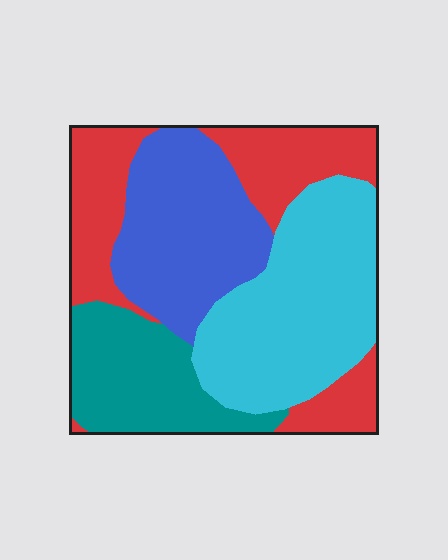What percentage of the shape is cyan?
Cyan takes up about one third (1/3) of the shape.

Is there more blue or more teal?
Blue.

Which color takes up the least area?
Teal, at roughly 20%.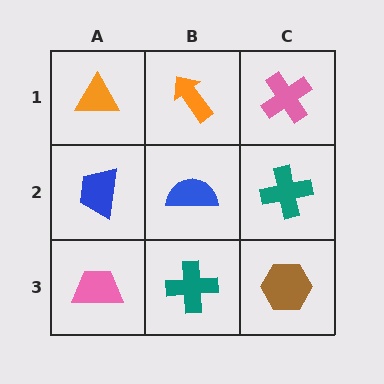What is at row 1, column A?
An orange triangle.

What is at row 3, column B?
A teal cross.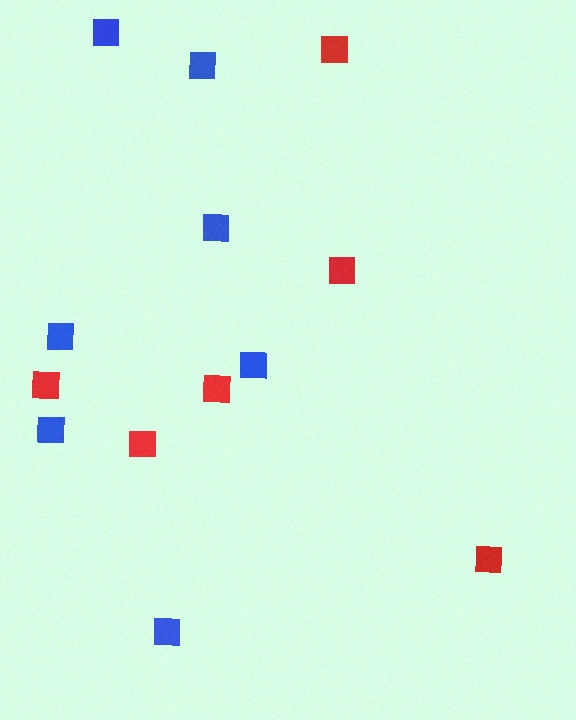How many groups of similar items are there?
There are 2 groups: one group of blue squares (7) and one group of red squares (6).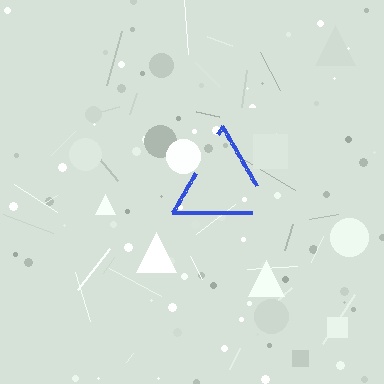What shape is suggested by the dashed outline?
The dashed outline suggests a triangle.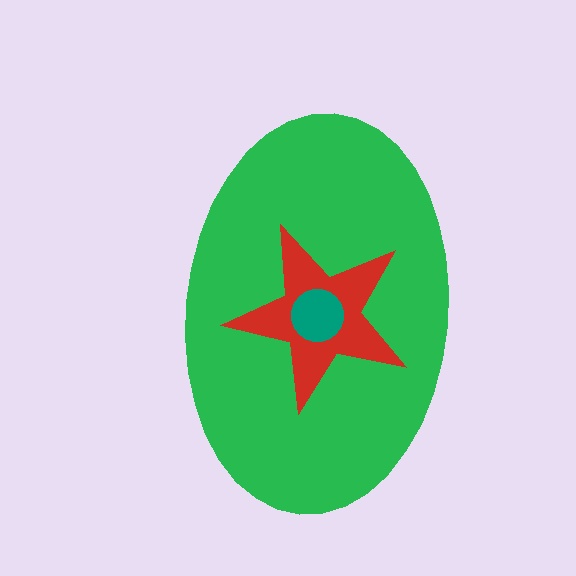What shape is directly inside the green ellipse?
The red star.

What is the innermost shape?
The teal circle.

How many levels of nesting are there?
3.